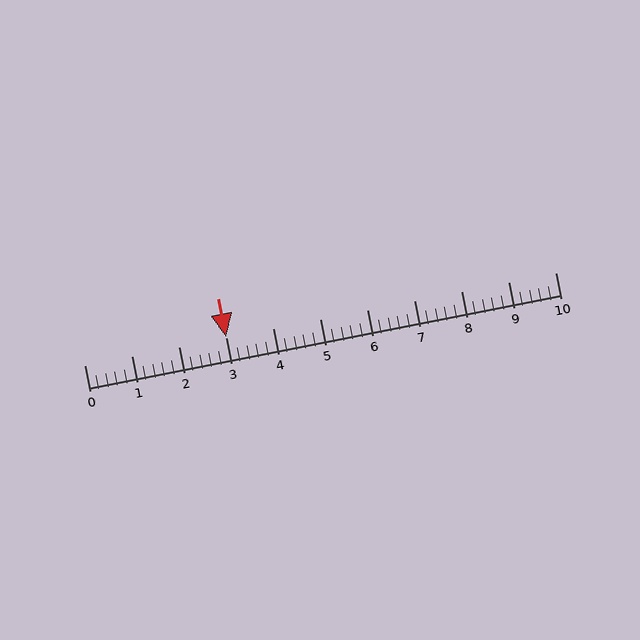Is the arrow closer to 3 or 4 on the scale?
The arrow is closer to 3.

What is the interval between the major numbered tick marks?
The major tick marks are spaced 1 units apart.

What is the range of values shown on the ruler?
The ruler shows values from 0 to 10.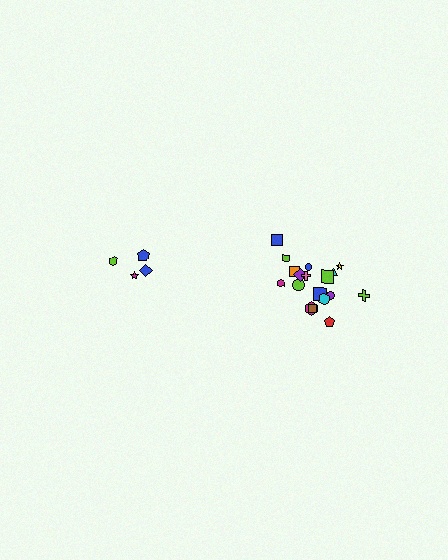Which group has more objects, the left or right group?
The right group.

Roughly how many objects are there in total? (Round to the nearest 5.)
Roughly 20 objects in total.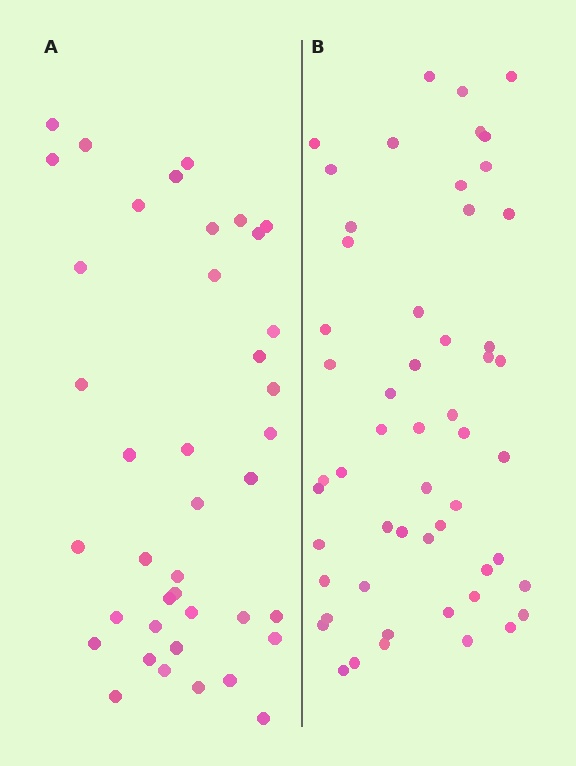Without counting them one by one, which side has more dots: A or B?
Region B (the right region) has more dots.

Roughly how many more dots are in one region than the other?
Region B has approximately 15 more dots than region A.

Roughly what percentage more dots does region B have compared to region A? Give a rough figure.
About 35% more.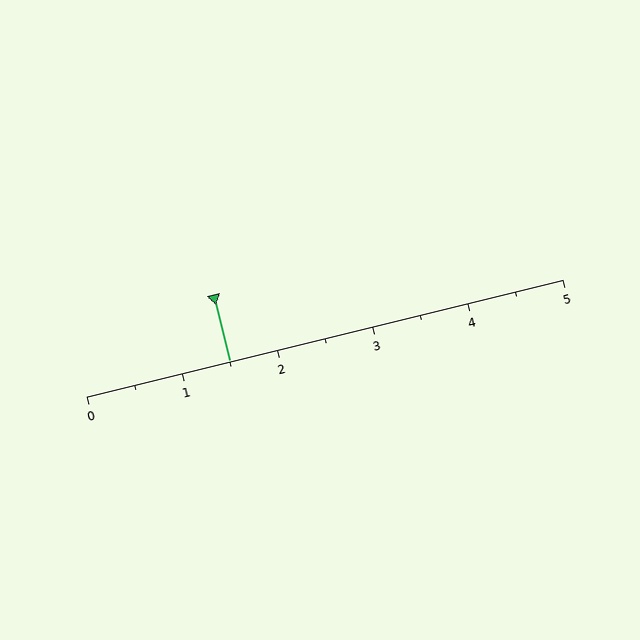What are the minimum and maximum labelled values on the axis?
The axis runs from 0 to 5.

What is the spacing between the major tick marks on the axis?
The major ticks are spaced 1 apart.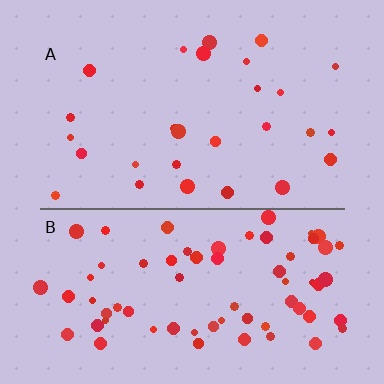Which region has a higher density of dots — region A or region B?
B (the bottom).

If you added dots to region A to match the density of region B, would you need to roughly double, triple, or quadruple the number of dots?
Approximately triple.